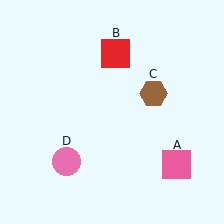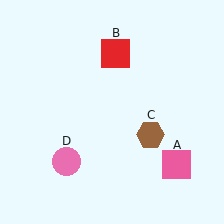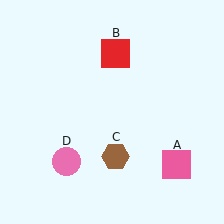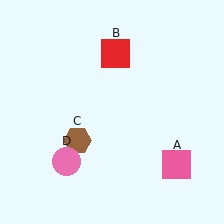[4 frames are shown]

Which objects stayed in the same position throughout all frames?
Pink square (object A) and red square (object B) and pink circle (object D) remained stationary.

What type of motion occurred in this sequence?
The brown hexagon (object C) rotated clockwise around the center of the scene.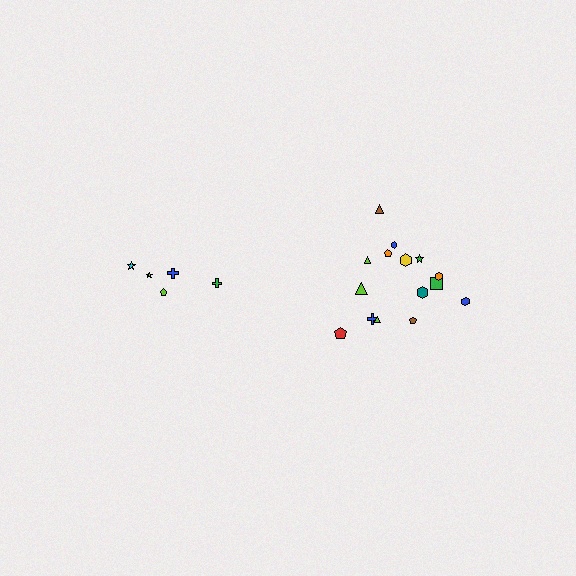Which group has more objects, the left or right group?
The right group.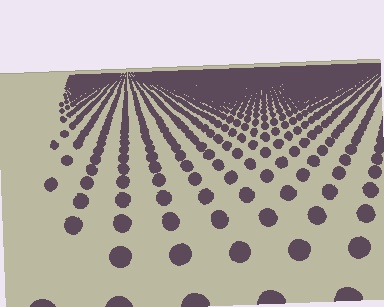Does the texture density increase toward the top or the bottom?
Density increases toward the top.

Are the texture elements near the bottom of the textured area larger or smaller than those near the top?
Larger. Near the bottom, elements are closer to the viewer and appear at a bigger on-screen size.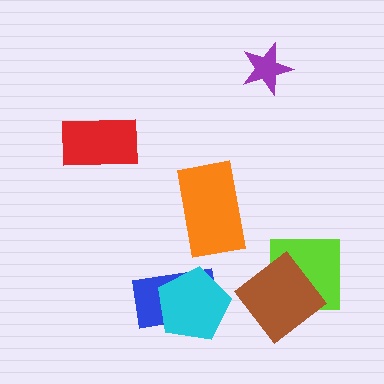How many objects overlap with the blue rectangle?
1 object overlaps with the blue rectangle.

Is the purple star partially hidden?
No, no other shape covers it.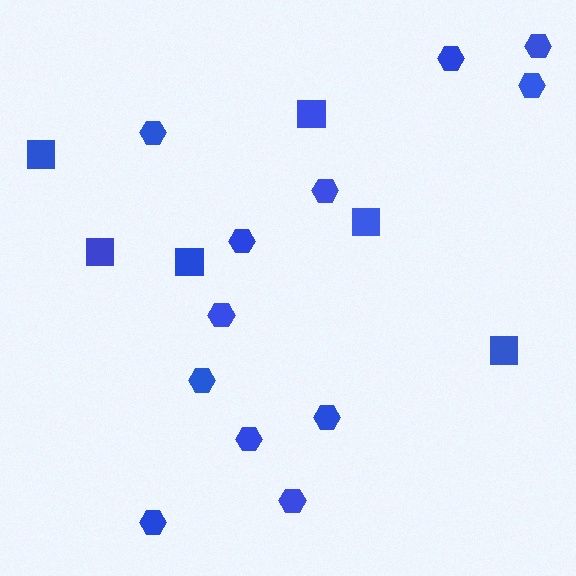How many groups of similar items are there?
There are 2 groups: one group of hexagons (12) and one group of squares (6).